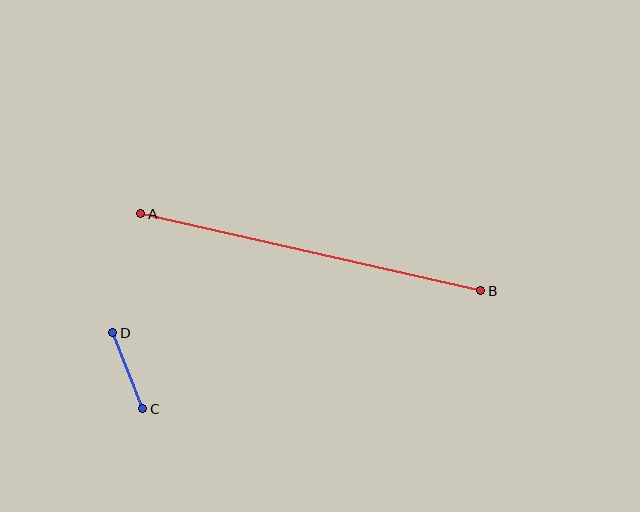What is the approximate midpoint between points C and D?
The midpoint is at approximately (128, 371) pixels.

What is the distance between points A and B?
The distance is approximately 349 pixels.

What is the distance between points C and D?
The distance is approximately 82 pixels.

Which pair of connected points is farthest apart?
Points A and B are farthest apart.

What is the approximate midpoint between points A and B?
The midpoint is at approximately (311, 252) pixels.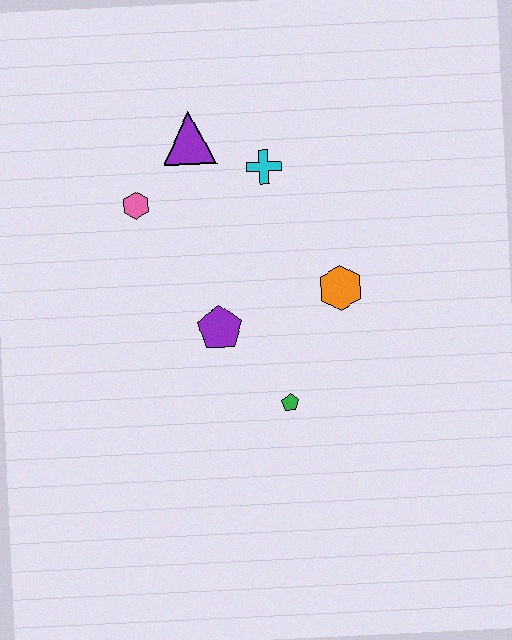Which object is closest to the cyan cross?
The purple triangle is closest to the cyan cross.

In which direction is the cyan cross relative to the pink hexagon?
The cyan cross is to the right of the pink hexagon.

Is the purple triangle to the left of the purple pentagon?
Yes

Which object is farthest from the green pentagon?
The purple triangle is farthest from the green pentagon.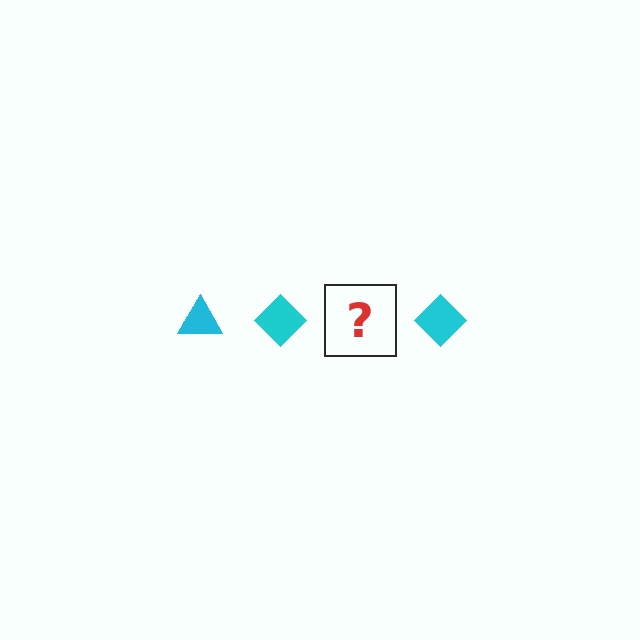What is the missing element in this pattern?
The missing element is a cyan triangle.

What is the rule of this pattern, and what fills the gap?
The rule is that the pattern cycles through triangle, diamond shapes in cyan. The gap should be filled with a cyan triangle.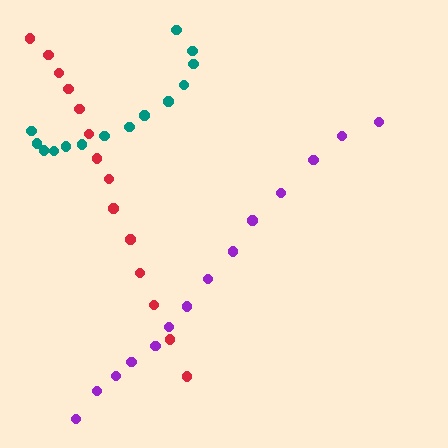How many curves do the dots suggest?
There are 3 distinct paths.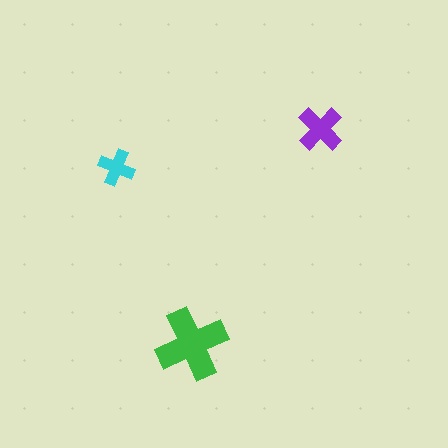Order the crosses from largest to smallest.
the green one, the purple one, the cyan one.